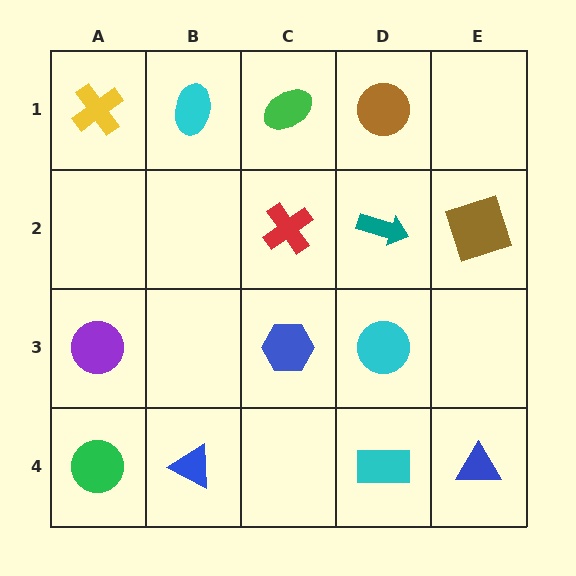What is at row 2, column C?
A red cross.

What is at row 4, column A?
A green circle.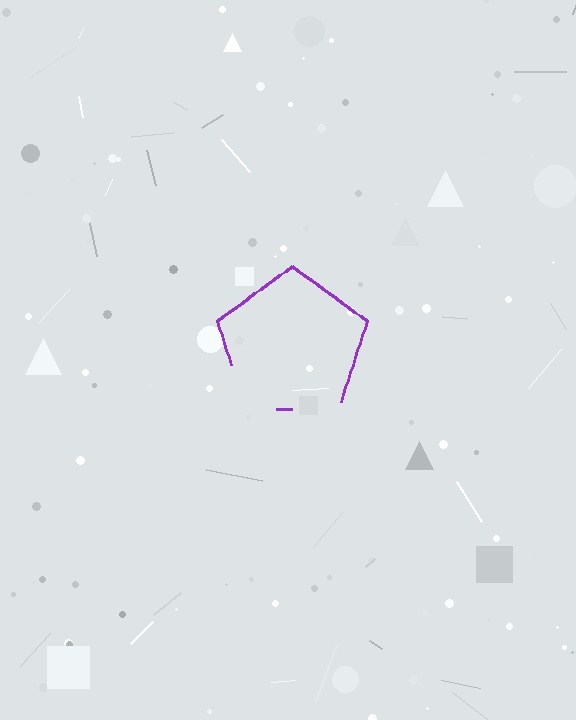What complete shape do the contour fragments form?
The contour fragments form a pentagon.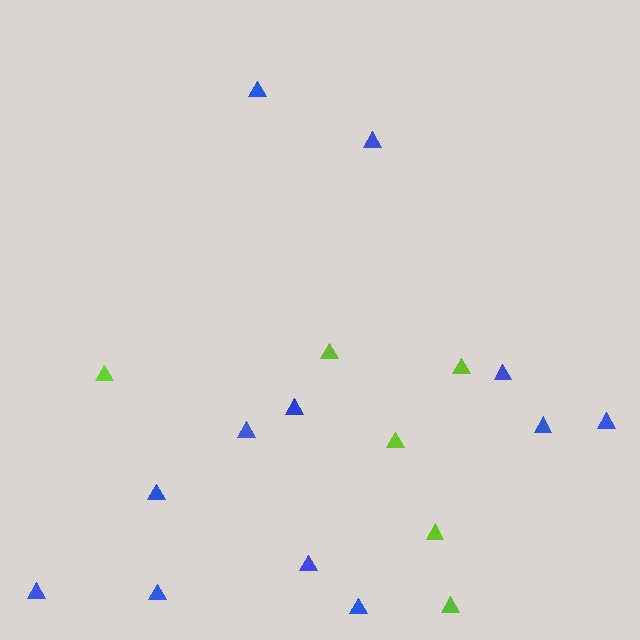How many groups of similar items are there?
There are 2 groups: one group of lime triangles (6) and one group of blue triangles (12).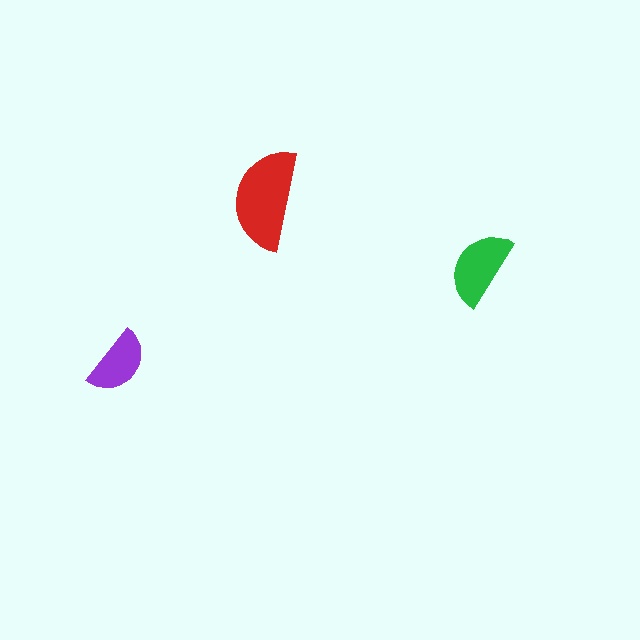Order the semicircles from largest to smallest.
the red one, the green one, the purple one.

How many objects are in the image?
There are 3 objects in the image.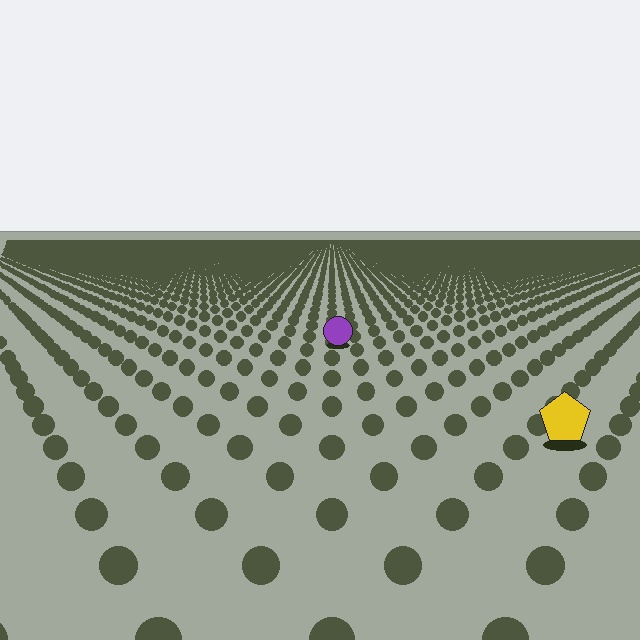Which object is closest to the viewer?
The yellow pentagon is closest. The texture marks near it are larger and more spread out.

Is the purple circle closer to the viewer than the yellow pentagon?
No. The yellow pentagon is closer — you can tell from the texture gradient: the ground texture is coarser near it.